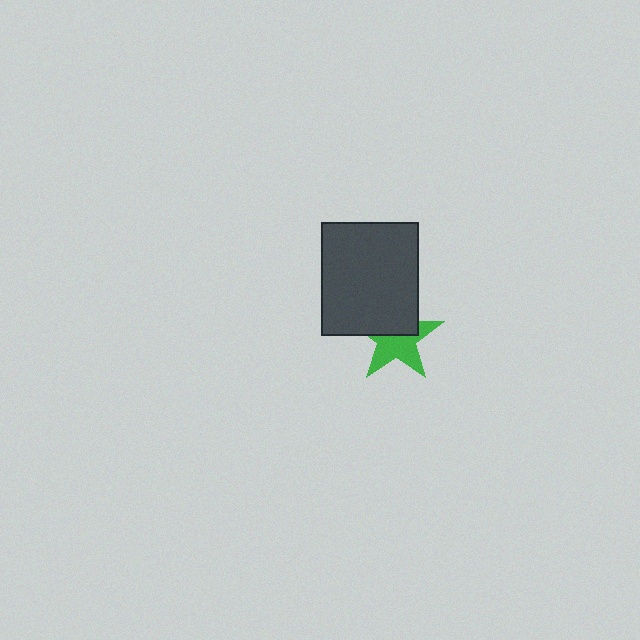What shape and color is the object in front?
The object in front is a dark gray rectangle.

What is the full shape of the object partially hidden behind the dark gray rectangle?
The partially hidden object is a green star.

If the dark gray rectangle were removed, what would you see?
You would see the complete green star.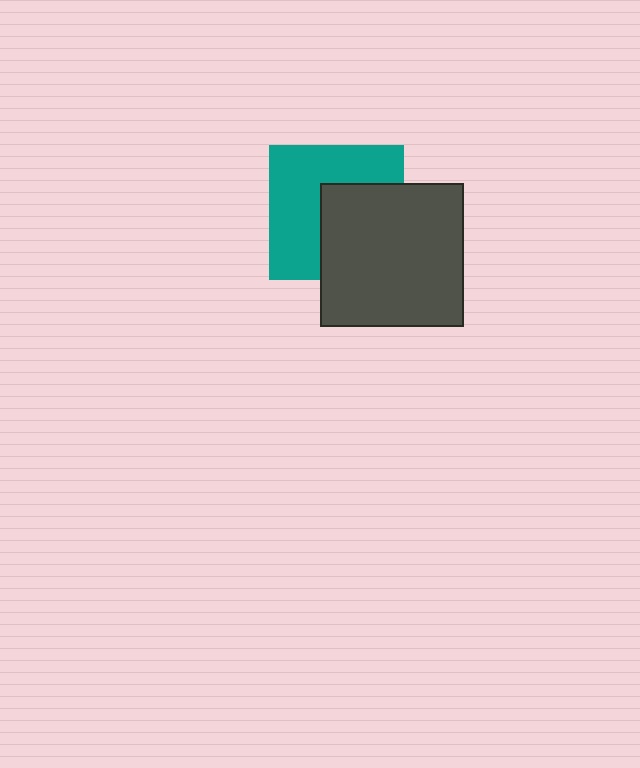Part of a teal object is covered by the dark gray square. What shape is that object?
It is a square.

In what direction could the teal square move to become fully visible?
The teal square could move toward the upper-left. That would shift it out from behind the dark gray square entirely.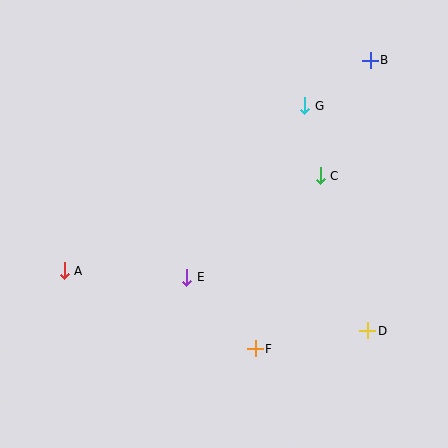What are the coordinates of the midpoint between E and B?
The midpoint between E and B is at (278, 169).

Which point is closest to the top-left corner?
Point A is closest to the top-left corner.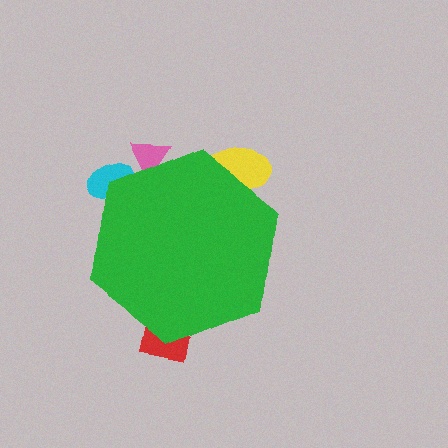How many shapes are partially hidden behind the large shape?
4 shapes are partially hidden.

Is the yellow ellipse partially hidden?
Yes, the yellow ellipse is partially hidden behind the green hexagon.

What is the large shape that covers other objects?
A green hexagon.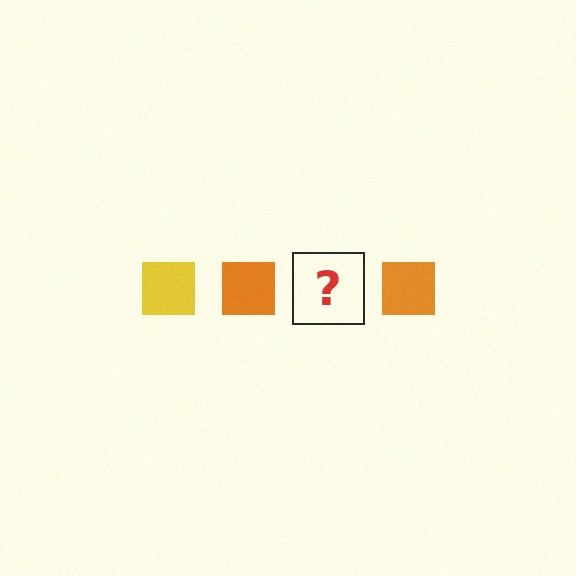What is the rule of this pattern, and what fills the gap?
The rule is that the pattern cycles through yellow, orange squares. The gap should be filled with a yellow square.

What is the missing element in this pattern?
The missing element is a yellow square.